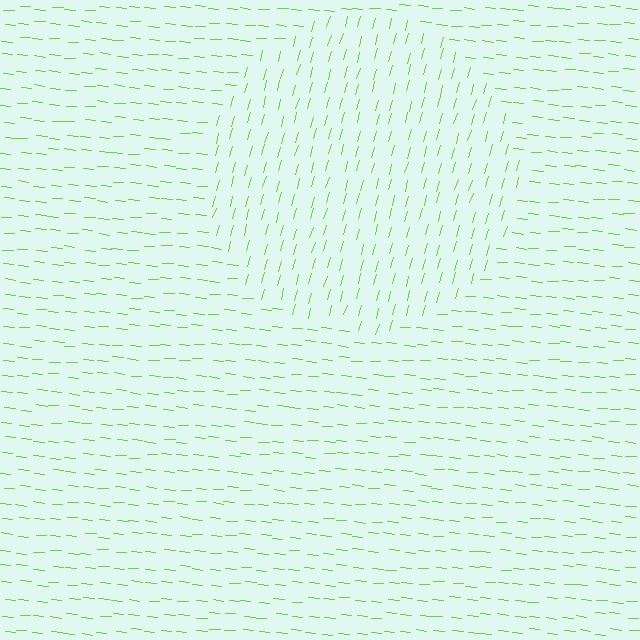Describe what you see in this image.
The image is filled with small lime line segments. A circle region in the image has lines oriented differently from the surrounding lines, creating a visible texture boundary.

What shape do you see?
I see a circle.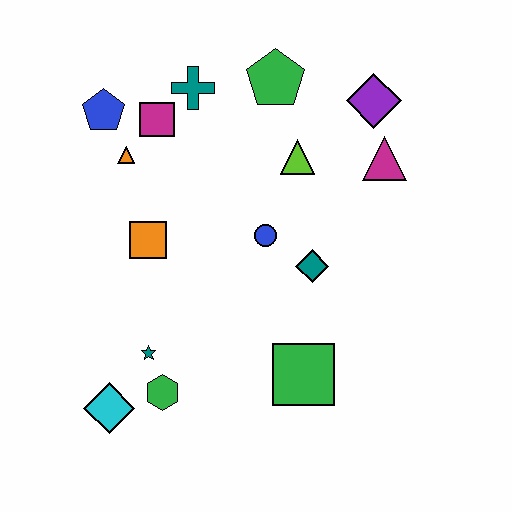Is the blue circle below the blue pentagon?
Yes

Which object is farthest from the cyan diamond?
The purple diamond is farthest from the cyan diamond.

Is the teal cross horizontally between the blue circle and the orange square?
Yes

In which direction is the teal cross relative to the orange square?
The teal cross is above the orange square.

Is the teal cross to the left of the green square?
Yes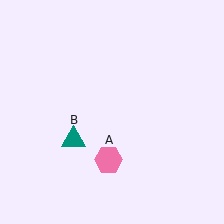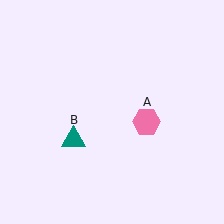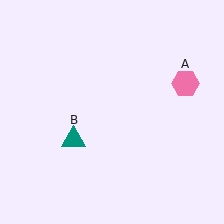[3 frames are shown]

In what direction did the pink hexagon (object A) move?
The pink hexagon (object A) moved up and to the right.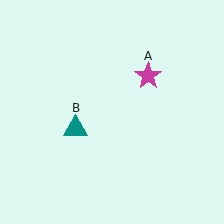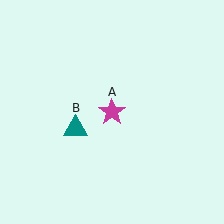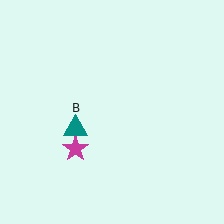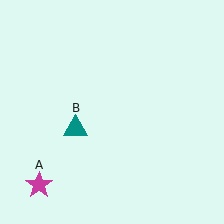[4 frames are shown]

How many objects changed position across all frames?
1 object changed position: magenta star (object A).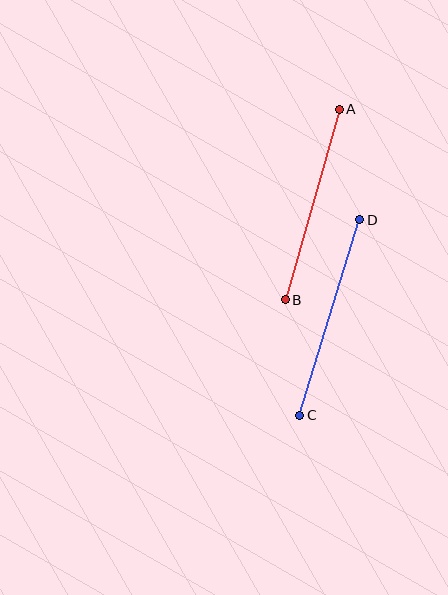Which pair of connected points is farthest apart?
Points C and D are farthest apart.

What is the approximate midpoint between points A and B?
The midpoint is at approximately (312, 205) pixels.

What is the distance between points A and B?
The distance is approximately 198 pixels.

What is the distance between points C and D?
The distance is approximately 204 pixels.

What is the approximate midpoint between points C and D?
The midpoint is at approximately (330, 318) pixels.